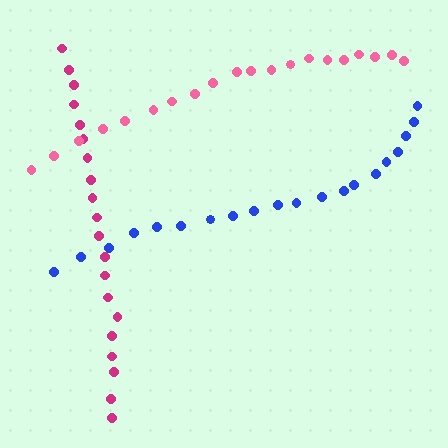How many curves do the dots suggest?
There are 3 distinct paths.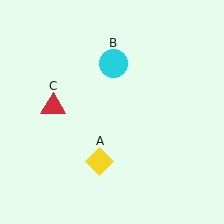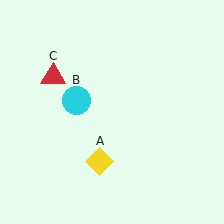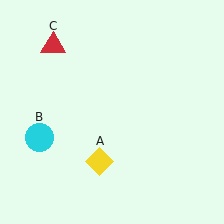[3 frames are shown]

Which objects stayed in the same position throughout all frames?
Yellow diamond (object A) remained stationary.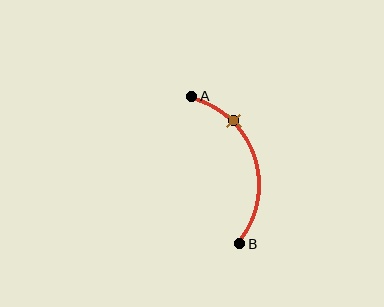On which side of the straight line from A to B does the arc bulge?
The arc bulges to the right of the straight line connecting A and B.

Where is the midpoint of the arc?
The arc midpoint is the point on the curve farthest from the straight line joining A and B. It sits to the right of that line.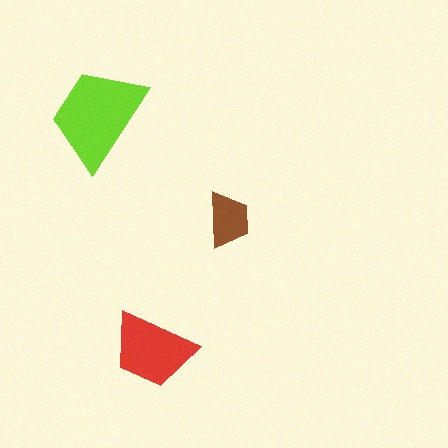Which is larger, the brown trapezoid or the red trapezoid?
The red one.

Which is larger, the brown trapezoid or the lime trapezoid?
The lime one.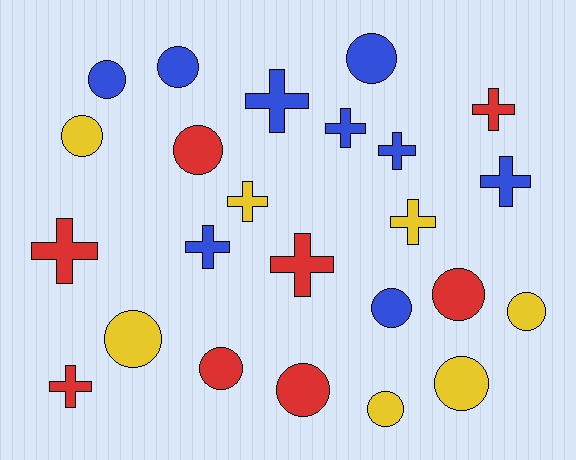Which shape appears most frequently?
Circle, with 13 objects.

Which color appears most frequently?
Blue, with 9 objects.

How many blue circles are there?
There are 4 blue circles.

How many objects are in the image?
There are 24 objects.